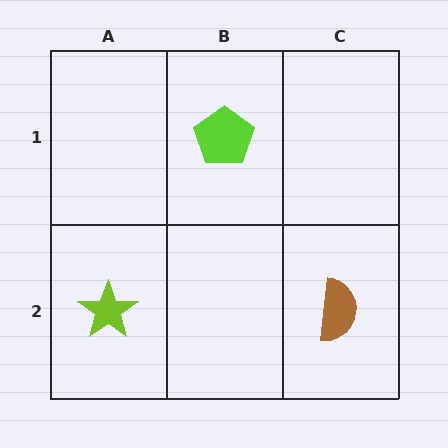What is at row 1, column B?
A lime pentagon.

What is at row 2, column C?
A brown semicircle.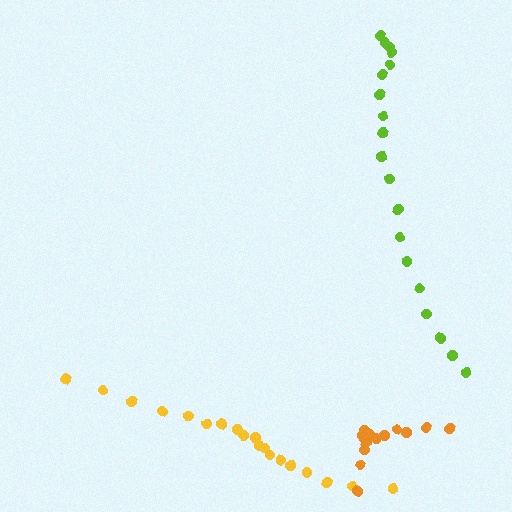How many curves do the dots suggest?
There are 3 distinct paths.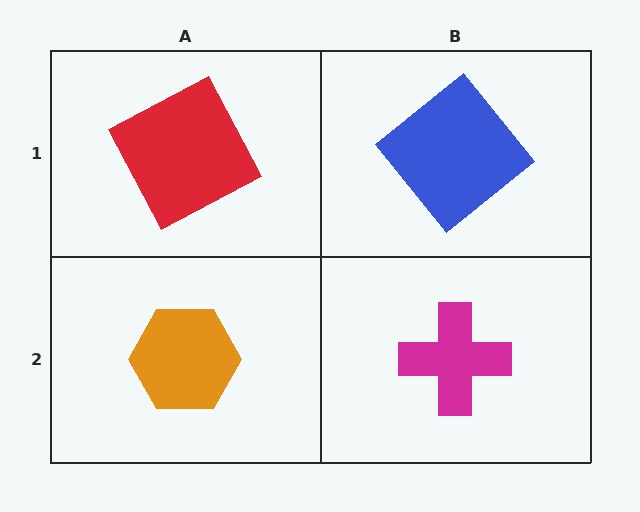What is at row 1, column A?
A red square.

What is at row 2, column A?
An orange hexagon.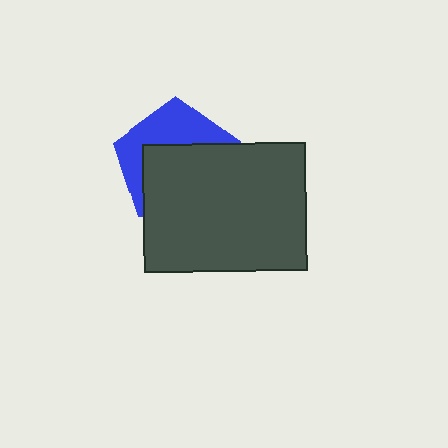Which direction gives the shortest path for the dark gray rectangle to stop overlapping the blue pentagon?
Moving down gives the shortest separation.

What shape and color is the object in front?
The object in front is a dark gray rectangle.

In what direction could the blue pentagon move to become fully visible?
The blue pentagon could move up. That would shift it out from behind the dark gray rectangle entirely.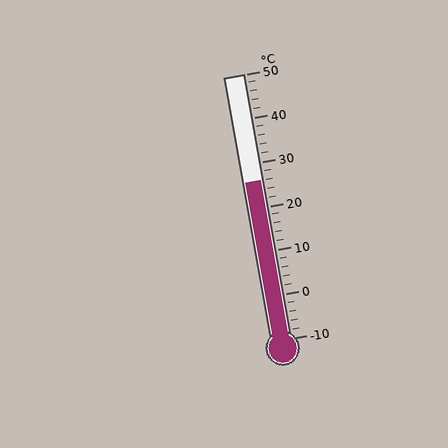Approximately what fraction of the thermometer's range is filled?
The thermometer is filled to approximately 60% of its range.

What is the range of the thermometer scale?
The thermometer scale ranges from -10°C to 50°C.